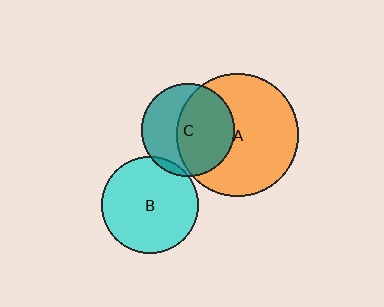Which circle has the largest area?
Circle A (orange).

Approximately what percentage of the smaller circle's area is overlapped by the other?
Approximately 55%.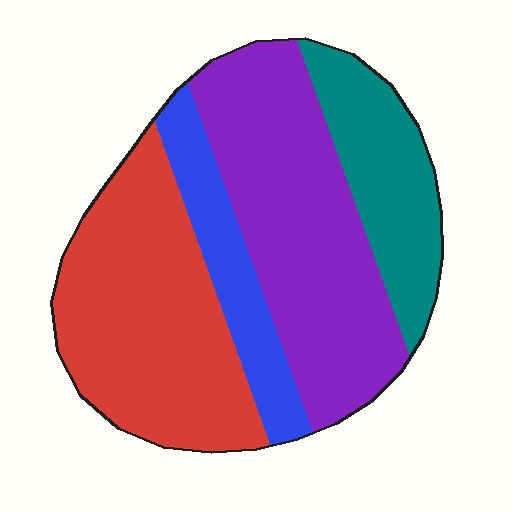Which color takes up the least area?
Blue, at roughly 15%.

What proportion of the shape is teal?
Teal takes up about one sixth (1/6) of the shape.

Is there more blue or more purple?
Purple.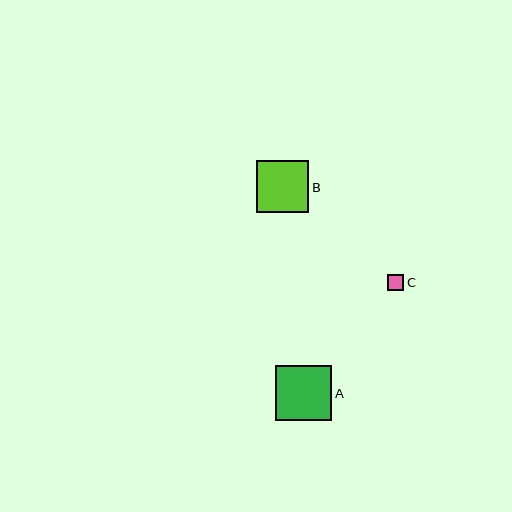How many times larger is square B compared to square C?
Square B is approximately 3.2 times the size of square C.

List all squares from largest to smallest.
From largest to smallest: A, B, C.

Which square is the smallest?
Square C is the smallest with a size of approximately 16 pixels.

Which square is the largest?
Square A is the largest with a size of approximately 56 pixels.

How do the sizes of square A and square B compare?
Square A and square B are approximately the same size.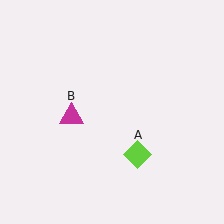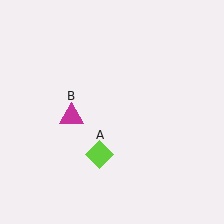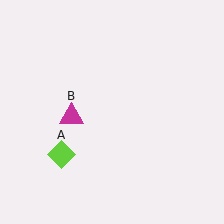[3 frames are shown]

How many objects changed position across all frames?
1 object changed position: lime diamond (object A).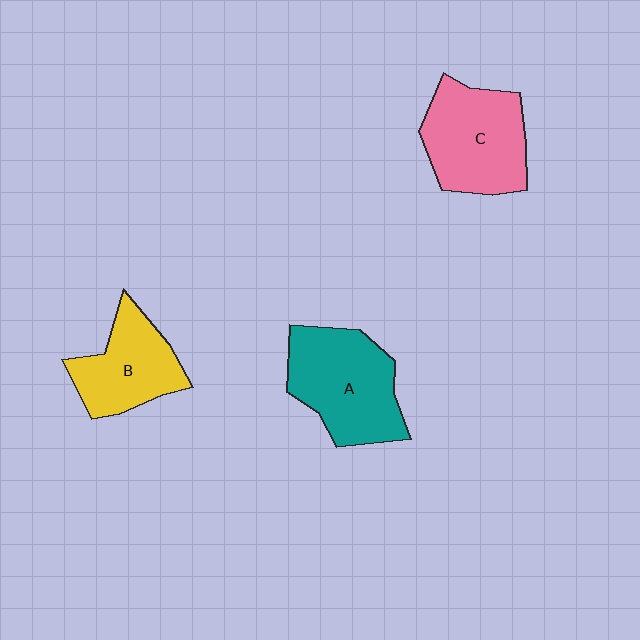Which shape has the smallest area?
Shape B (yellow).